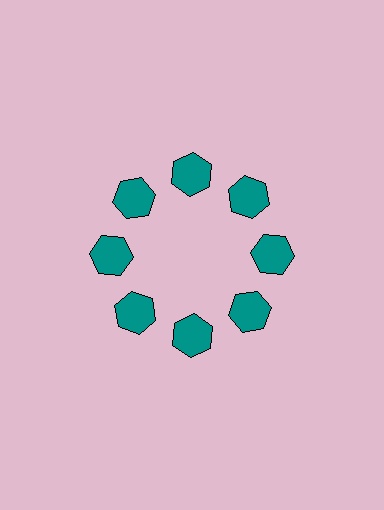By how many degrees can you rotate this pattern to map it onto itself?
The pattern maps onto itself every 45 degrees of rotation.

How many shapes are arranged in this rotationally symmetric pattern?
There are 8 shapes, arranged in 8 groups of 1.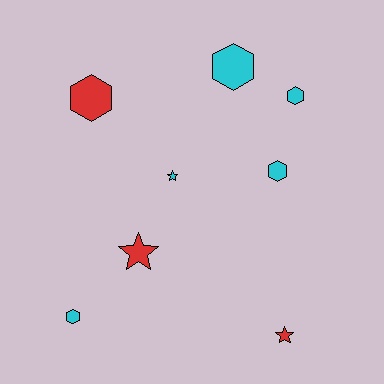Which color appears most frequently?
Cyan, with 5 objects.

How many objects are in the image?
There are 8 objects.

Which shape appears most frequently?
Hexagon, with 5 objects.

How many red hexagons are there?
There is 1 red hexagon.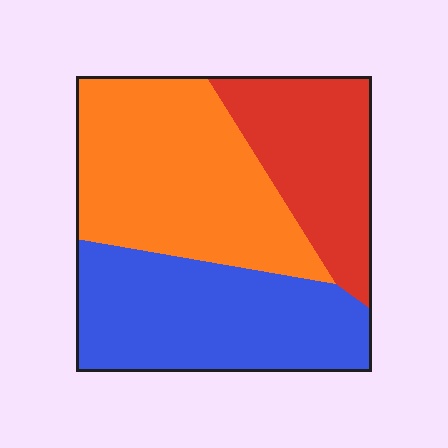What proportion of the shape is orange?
Orange takes up about two fifths (2/5) of the shape.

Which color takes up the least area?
Red, at roughly 25%.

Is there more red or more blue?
Blue.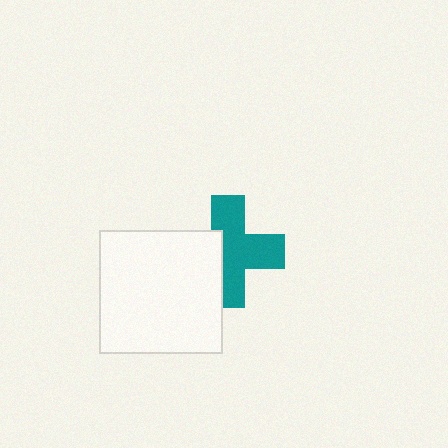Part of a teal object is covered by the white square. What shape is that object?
It is a cross.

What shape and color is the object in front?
The object in front is a white square.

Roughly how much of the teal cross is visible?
About half of it is visible (roughly 64%).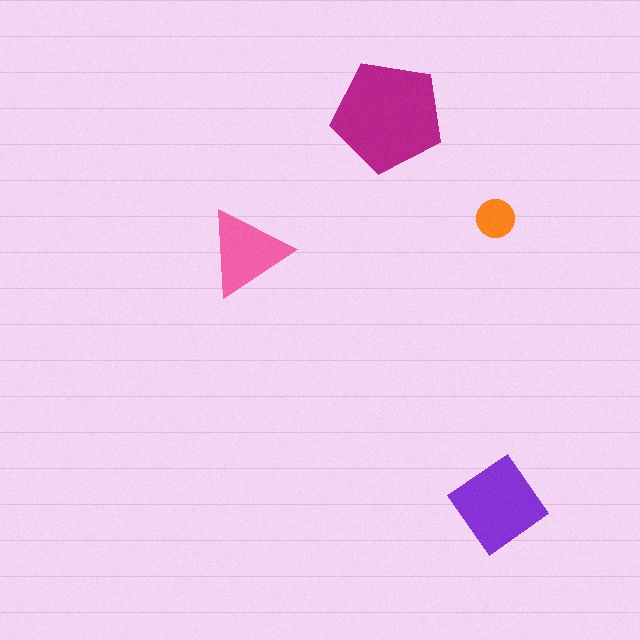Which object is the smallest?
The orange circle.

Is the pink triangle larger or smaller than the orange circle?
Larger.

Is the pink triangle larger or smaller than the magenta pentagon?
Smaller.